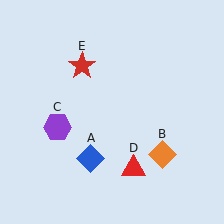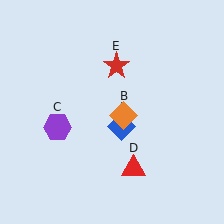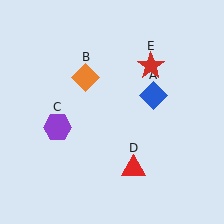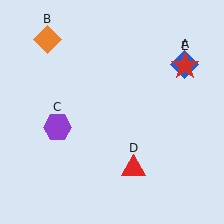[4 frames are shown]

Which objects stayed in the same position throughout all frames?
Purple hexagon (object C) and red triangle (object D) remained stationary.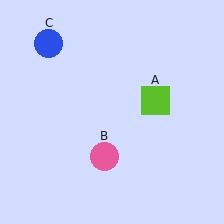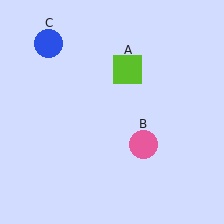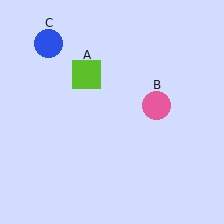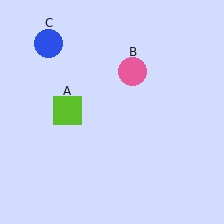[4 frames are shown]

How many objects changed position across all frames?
2 objects changed position: lime square (object A), pink circle (object B).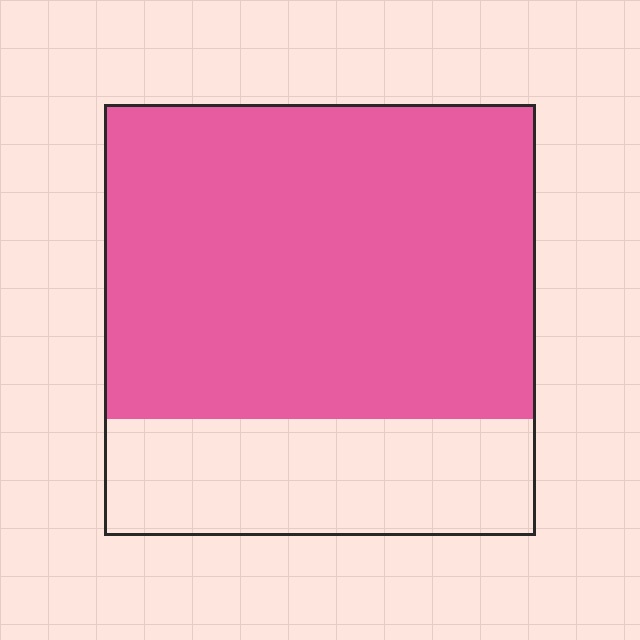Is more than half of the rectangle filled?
Yes.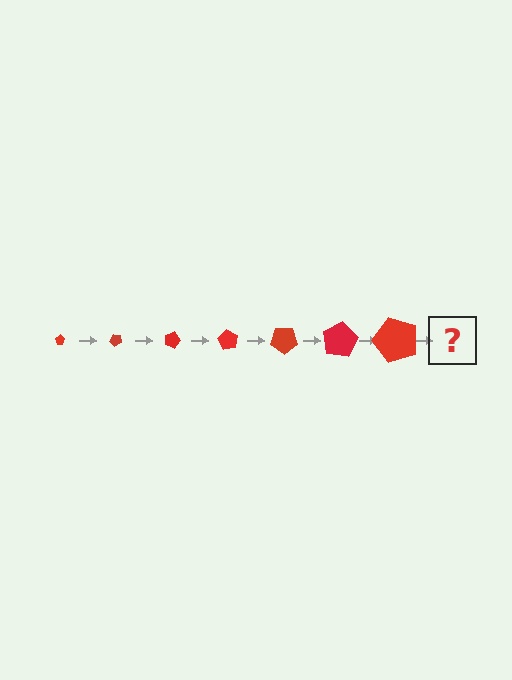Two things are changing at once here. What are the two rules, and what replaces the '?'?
The two rules are that the pentagon grows larger each step and it rotates 45 degrees each step. The '?' should be a pentagon, larger than the previous one and rotated 315 degrees from the start.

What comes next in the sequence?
The next element should be a pentagon, larger than the previous one and rotated 315 degrees from the start.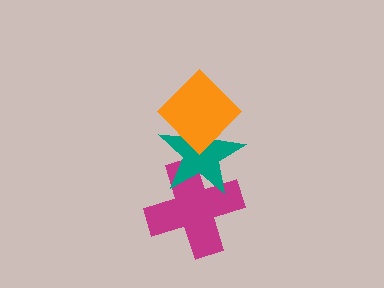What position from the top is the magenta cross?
The magenta cross is 3rd from the top.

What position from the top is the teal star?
The teal star is 2nd from the top.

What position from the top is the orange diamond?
The orange diamond is 1st from the top.